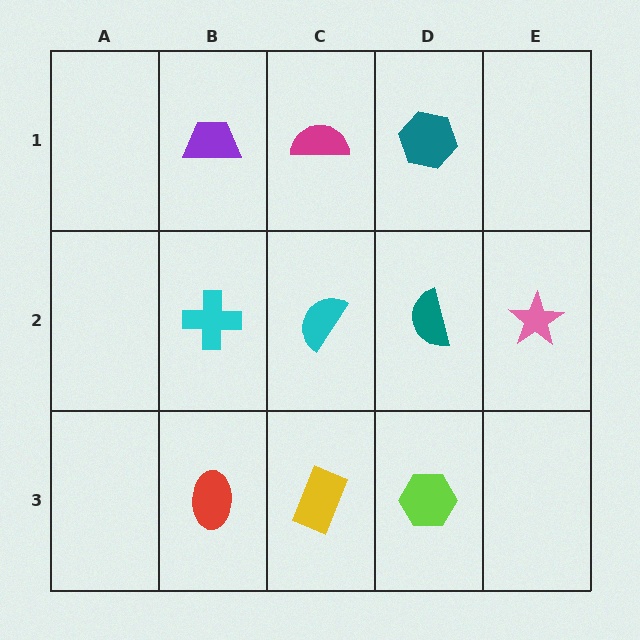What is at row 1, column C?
A magenta semicircle.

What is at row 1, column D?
A teal hexagon.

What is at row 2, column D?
A teal semicircle.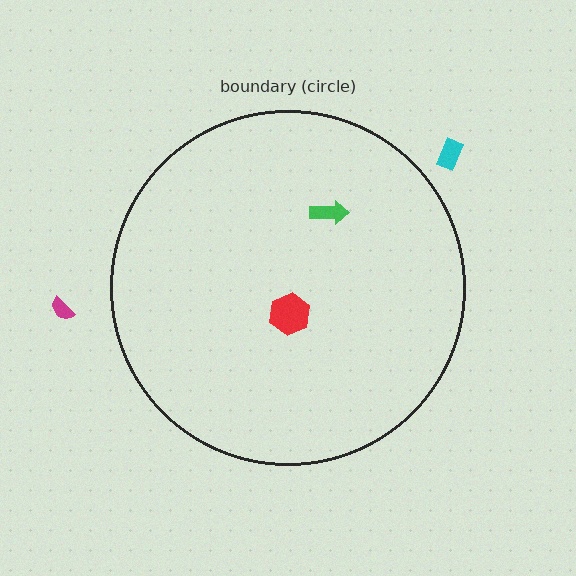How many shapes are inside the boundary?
2 inside, 2 outside.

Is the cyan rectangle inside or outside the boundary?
Outside.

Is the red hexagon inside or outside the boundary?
Inside.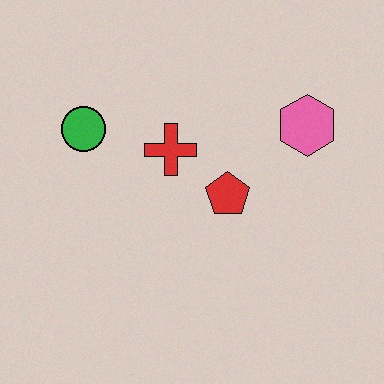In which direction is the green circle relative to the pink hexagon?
The green circle is to the left of the pink hexagon.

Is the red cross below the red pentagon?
No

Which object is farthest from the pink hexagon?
The green circle is farthest from the pink hexagon.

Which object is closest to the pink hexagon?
The red pentagon is closest to the pink hexagon.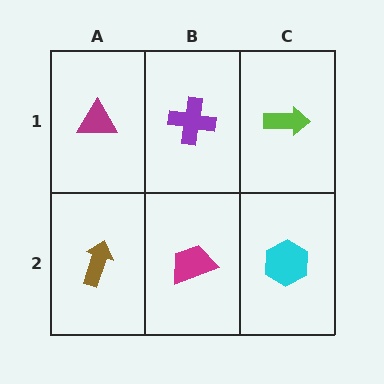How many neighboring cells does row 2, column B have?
3.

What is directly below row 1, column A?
A brown arrow.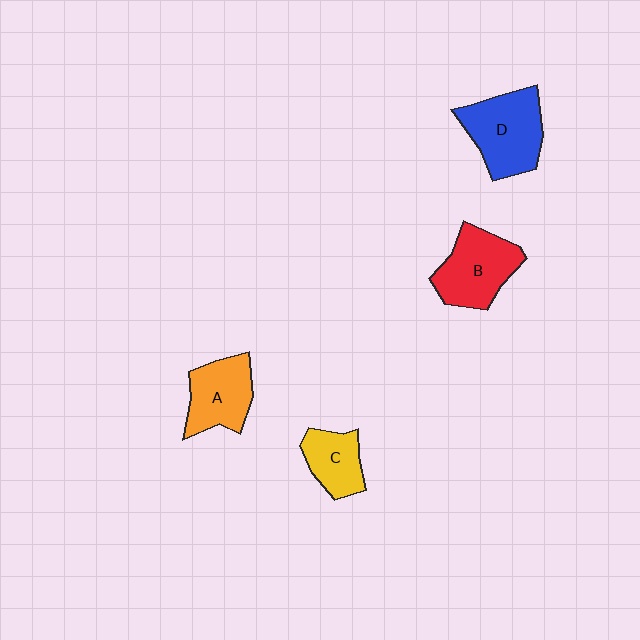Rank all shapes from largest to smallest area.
From largest to smallest: D (blue), B (red), A (orange), C (yellow).